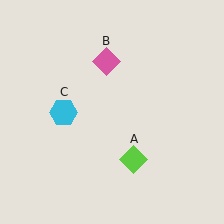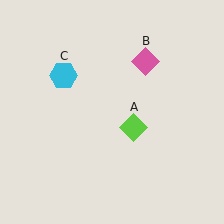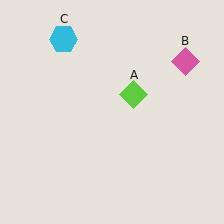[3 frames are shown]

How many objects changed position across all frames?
3 objects changed position: lime diamond (object A), pink diamond (object B), cyan hexagon (object C).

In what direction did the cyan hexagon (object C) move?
The cyan hexagon (object C) moved up.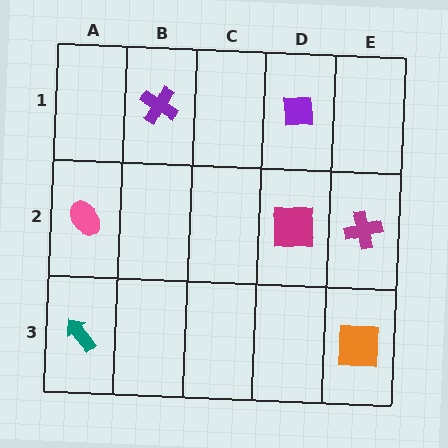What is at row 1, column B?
A purple cross.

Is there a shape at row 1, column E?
No, that cell is empty.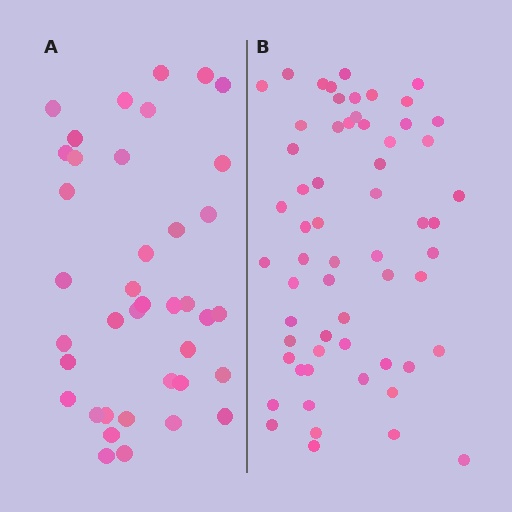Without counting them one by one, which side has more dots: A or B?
Region B (the right region) has more dots.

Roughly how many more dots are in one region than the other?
Region B has approximately 20 more dots than region A.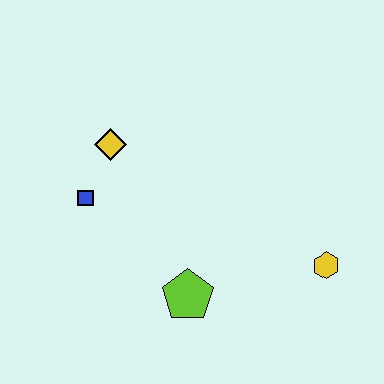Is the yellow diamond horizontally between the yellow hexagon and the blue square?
Yes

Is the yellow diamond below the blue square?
No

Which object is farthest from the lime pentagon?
The yellow diamond is farthest from the lime pentagon.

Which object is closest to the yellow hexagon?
The lime pentagon is closest to the yellow hexagon.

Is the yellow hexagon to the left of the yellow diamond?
No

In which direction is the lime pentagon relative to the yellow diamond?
The lime pentagon is below the yellow diamond.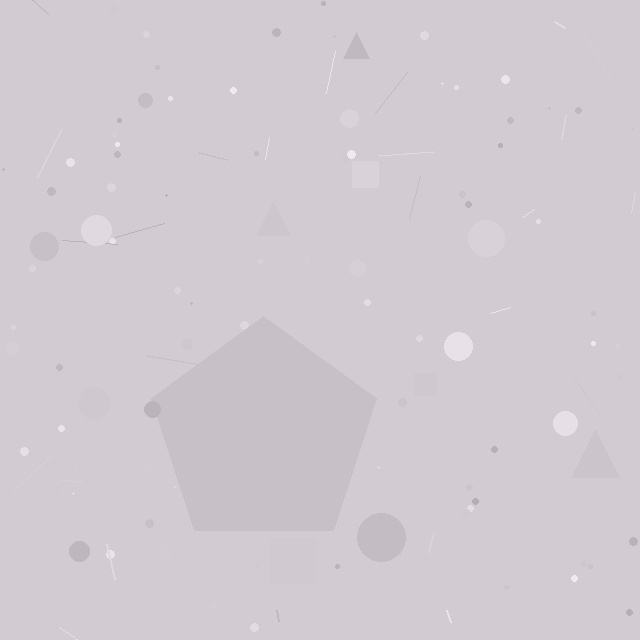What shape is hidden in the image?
A pentagon is hidden in the image.